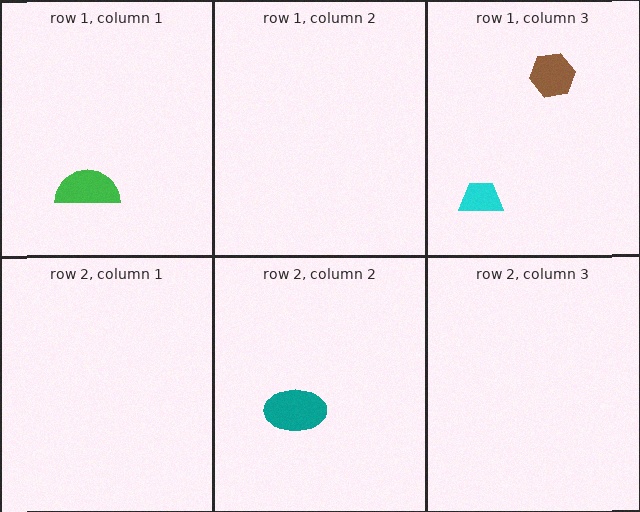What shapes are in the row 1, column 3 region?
The brown hexagon, the cyan trapezoid.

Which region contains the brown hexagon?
The row 1, column 3 region.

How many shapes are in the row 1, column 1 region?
1.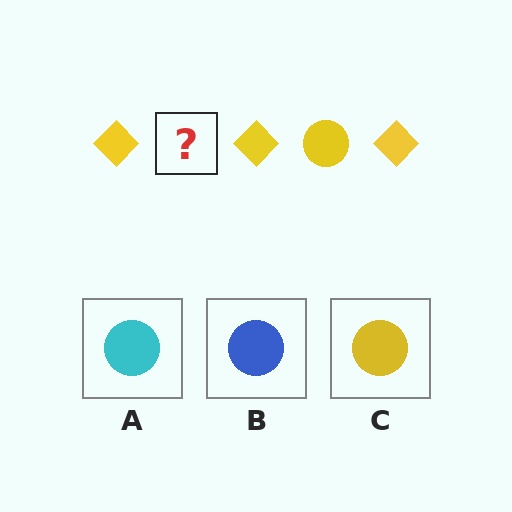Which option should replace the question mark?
Option C.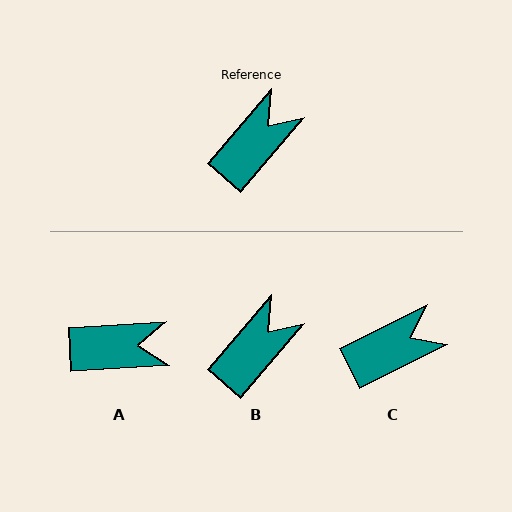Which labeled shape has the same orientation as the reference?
B.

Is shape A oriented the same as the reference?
No, it is off by about 46 degrees.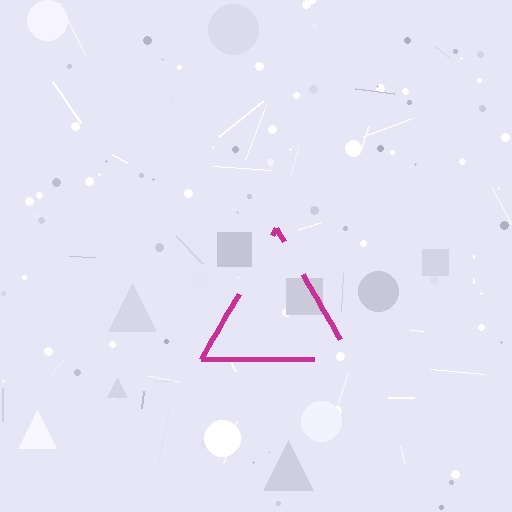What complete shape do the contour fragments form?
The contour fragments form a triangle.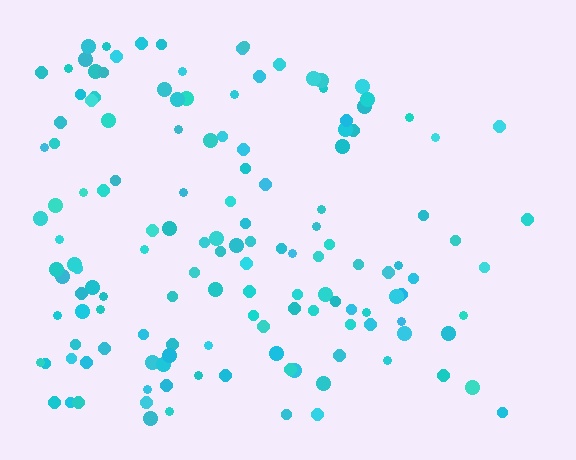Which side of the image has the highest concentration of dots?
The left.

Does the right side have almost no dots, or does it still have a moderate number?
Still a moderate number, just noticeably fewer than the left.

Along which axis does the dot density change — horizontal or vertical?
Horizontal.